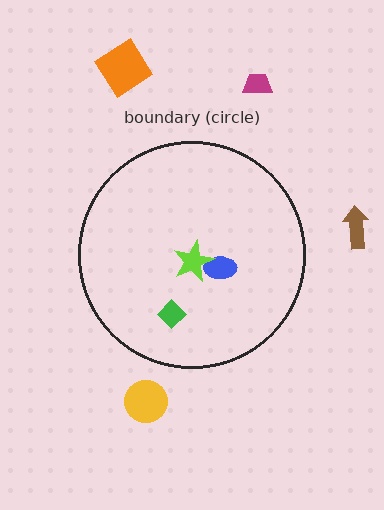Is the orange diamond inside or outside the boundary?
Outside.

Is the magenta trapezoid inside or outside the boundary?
Outside.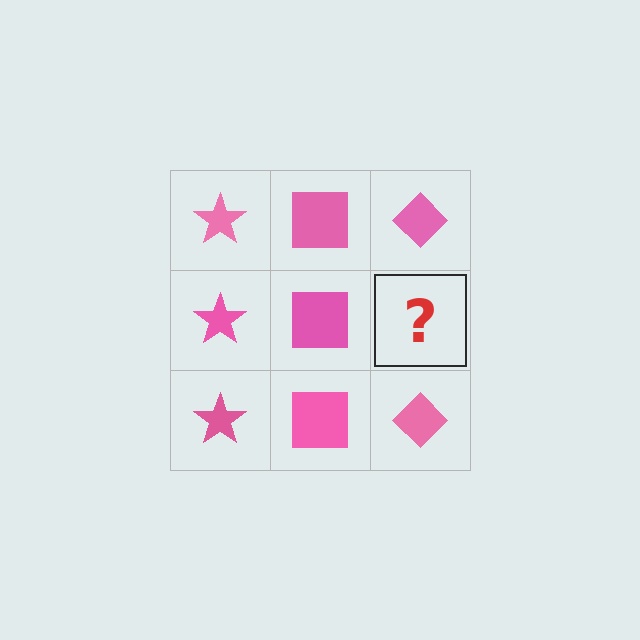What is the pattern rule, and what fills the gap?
The rule is that each column has a consistent shape. The gap should be filled with a pink diamond.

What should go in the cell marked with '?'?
The missing cell should contain a pink diamond.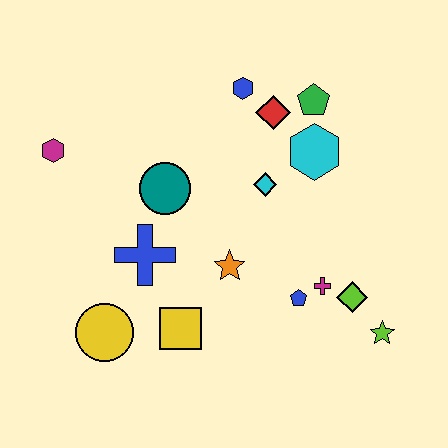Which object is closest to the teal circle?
The blue cross is closest to the teal circle.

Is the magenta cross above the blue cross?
No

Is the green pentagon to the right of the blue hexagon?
Yes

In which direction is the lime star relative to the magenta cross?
The lime star is to the right of the magenta cross.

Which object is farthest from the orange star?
The magenta hexagon is farthest from the orange star.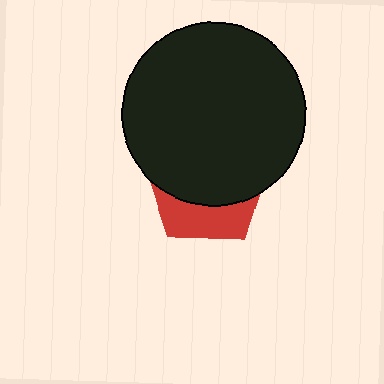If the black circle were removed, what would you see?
You would see the complete red pentagon.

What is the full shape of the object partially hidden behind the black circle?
The partially hidden object is a red pentagon.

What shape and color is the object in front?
The object in front is a black circle.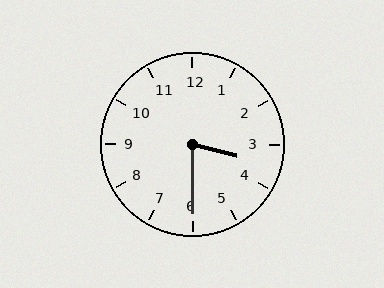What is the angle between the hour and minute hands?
Approximately 75 degrees.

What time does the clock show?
3:30.